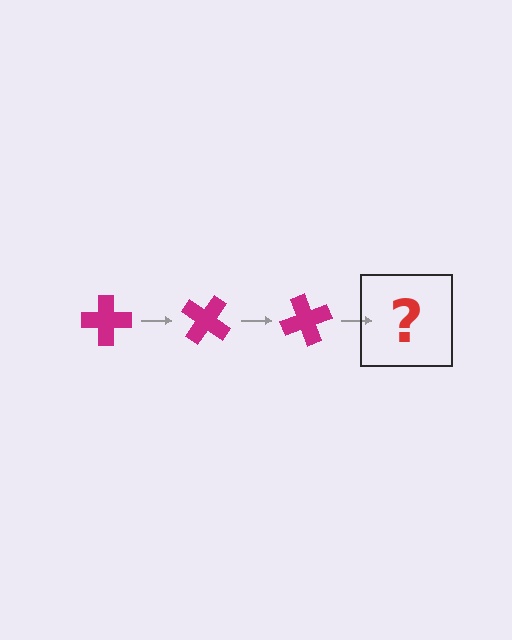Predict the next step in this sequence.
The next step is a magenta cross rotated 105 degrees.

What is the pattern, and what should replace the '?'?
The pattern is that the cross rotates 35 degrees each step. The '?' should be a magenta cross rotated 105 degrees.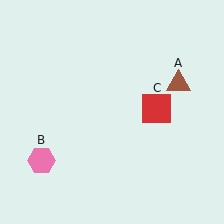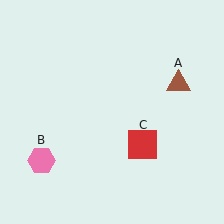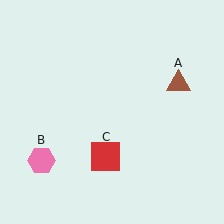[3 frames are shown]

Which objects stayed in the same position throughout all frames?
Brown triangle (object A) and pink hexagon (object B) remained stationary.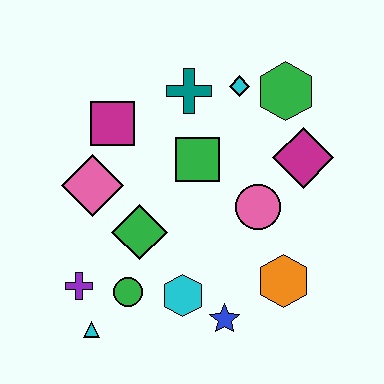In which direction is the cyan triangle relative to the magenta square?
The cyan triangle is below the magenta square.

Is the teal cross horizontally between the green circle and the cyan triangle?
No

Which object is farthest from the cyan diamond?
The cyan triangle is farthest from the cyan diamond.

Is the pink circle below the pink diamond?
Yes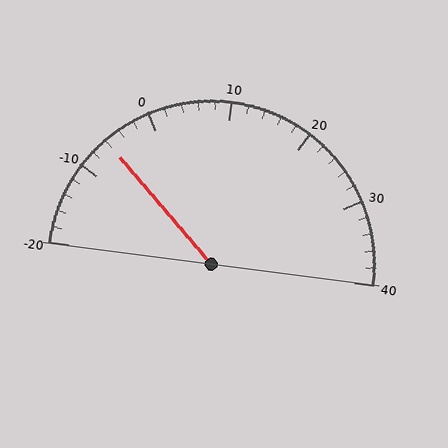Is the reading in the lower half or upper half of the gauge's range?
The reading is in the lower half of the range (-20 to 40).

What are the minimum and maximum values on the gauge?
The gauge ranges from -20 to 40.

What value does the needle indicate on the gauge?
The needle indicates approximately -6.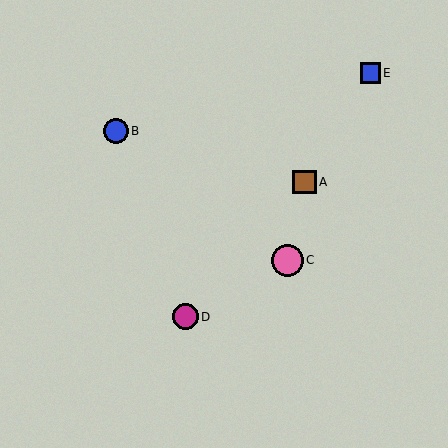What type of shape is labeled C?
Shape C is a pink circle.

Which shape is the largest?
The pink circle (labeled C) is the largest.